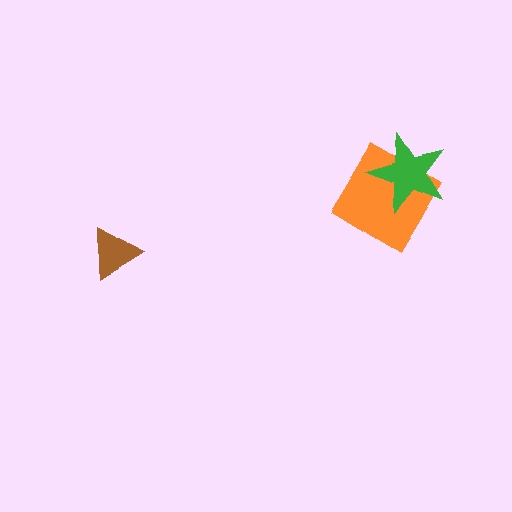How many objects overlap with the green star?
1 object overlaps with the green star.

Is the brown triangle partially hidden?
No, no other shape covers it.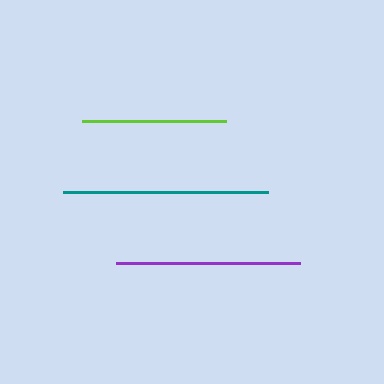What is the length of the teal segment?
The teal segment is approximately 205 pixels long.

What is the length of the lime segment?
The lime segment is approximately 144 pixels long.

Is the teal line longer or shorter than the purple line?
The teal line is longer than the purple line.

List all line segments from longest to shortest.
From longest to shortest: teal, purple, lime.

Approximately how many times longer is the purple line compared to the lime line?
The purple line is approximately 1.3 times the length of the lime line.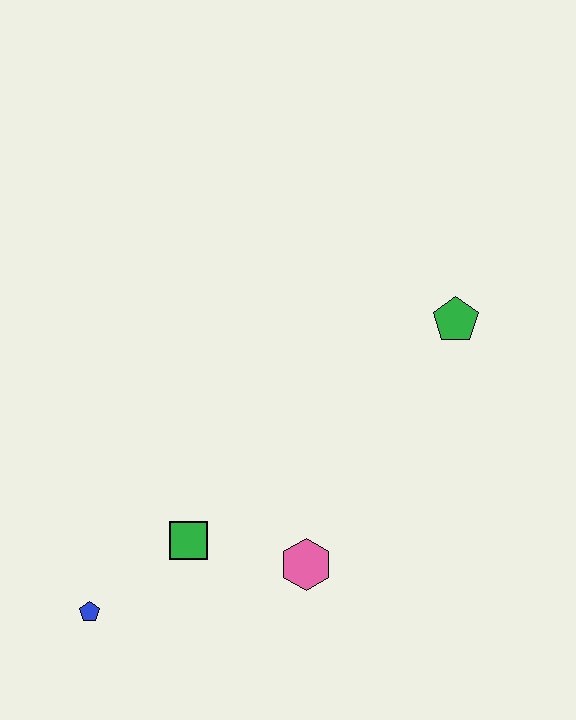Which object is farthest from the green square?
The green pentagon is farthest from the green square.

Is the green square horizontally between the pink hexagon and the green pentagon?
No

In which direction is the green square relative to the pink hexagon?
The green square is to the left of the pink hexagon.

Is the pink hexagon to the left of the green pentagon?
Yes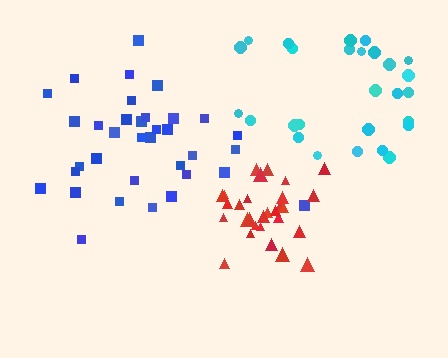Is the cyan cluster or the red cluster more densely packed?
Red.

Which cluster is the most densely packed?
Red.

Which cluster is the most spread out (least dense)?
Cyan.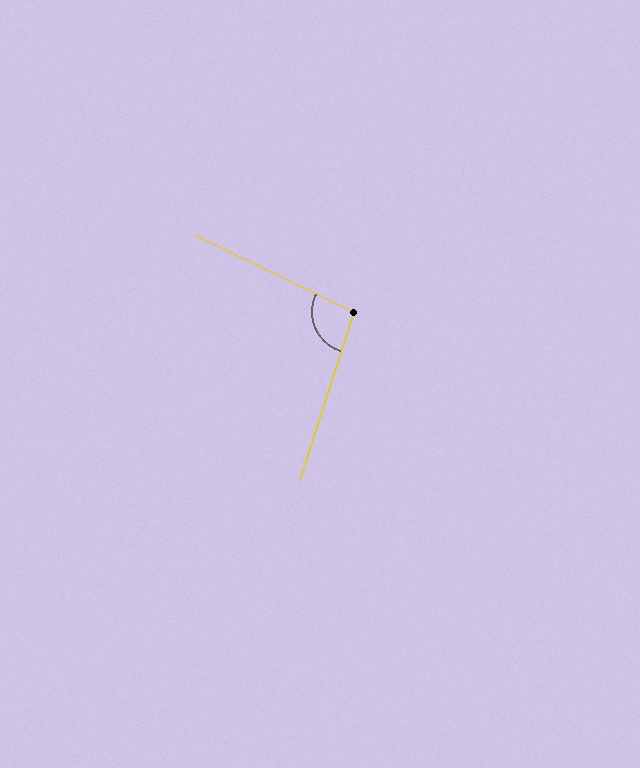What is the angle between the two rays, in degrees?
Approximately 98 degrees.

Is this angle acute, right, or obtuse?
It is obtuse.